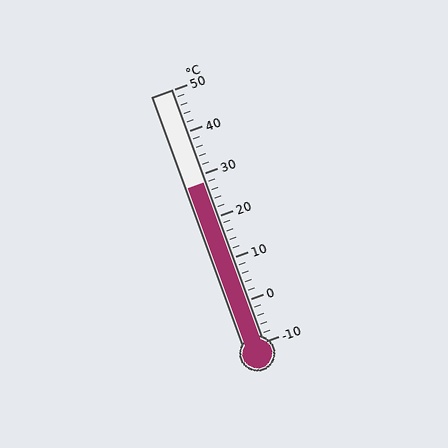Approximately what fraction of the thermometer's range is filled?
The thermometer is filled to approximately 65% of its range.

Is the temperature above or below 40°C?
The temperature is below 40°C.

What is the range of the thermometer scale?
The thermometer scale ranges from -10°C to 50°C.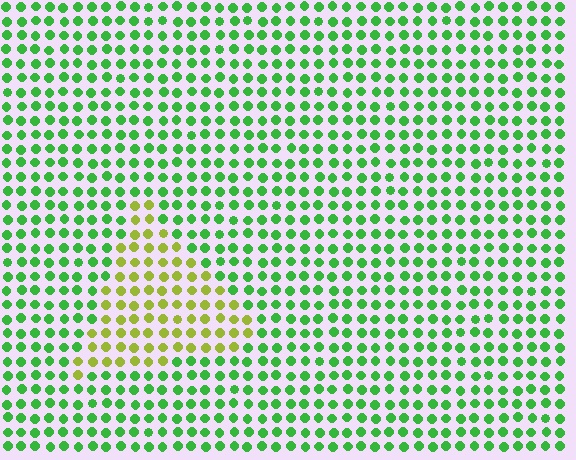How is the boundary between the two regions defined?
The boundary is defined purely by a slight shift in hue (about 49 degrees). Spacing, size, and orientation are identical on both sides.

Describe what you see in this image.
The image is filled with small green elements in a uniform arrangement. A triangle-shaped region is visible where the elements are tinted to a slightly different hue, forming a subtle color boundary.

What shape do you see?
I see a triangle.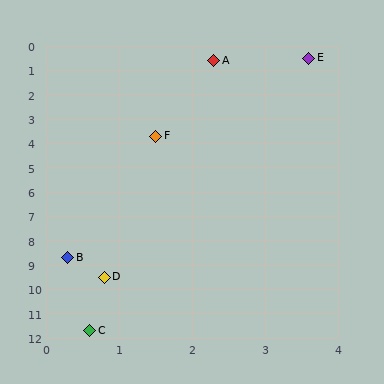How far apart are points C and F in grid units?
Points C and F are about 8.1 grid units apart.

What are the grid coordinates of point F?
Point F is at approximately (1.5, 3.7).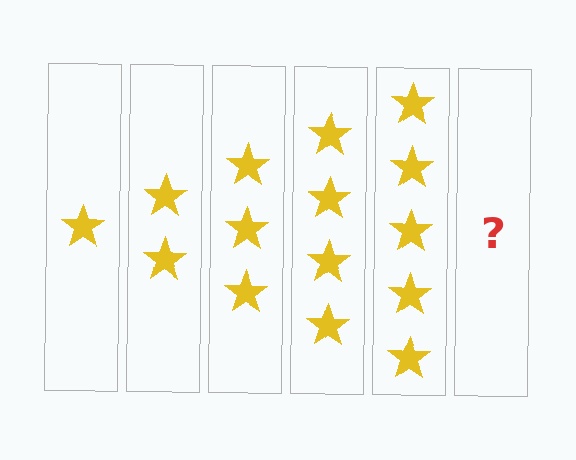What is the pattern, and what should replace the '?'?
The pattern is that each step adds one more star. The '?' should be 6 stars.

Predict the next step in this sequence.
The next step is 6 stars.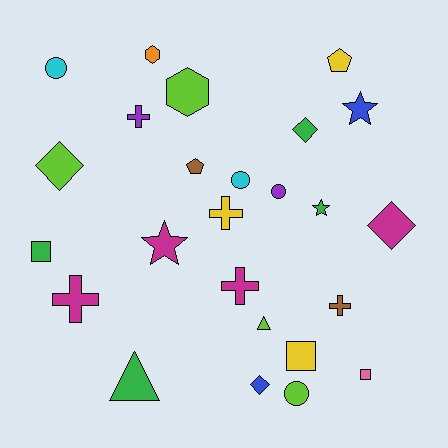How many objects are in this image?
There are 25 objects.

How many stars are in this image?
There are 3 stars.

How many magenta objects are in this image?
There are 4 magenta objects.